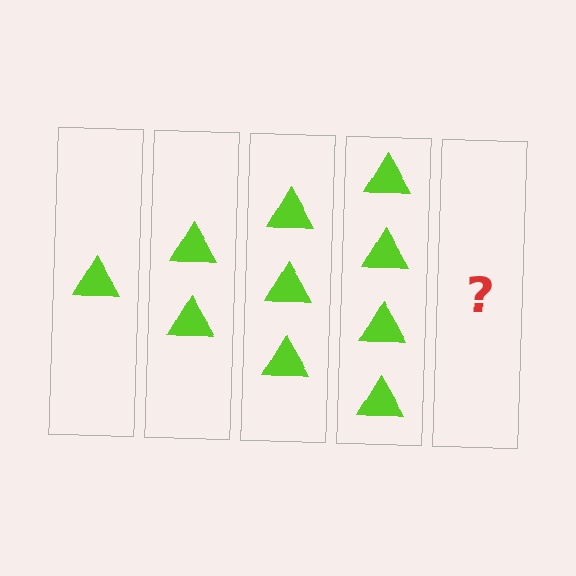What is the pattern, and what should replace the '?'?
The pattern is that each step adds one more triangle. The '?' should be 5 triangles.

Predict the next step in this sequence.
The next step is 5 triangles.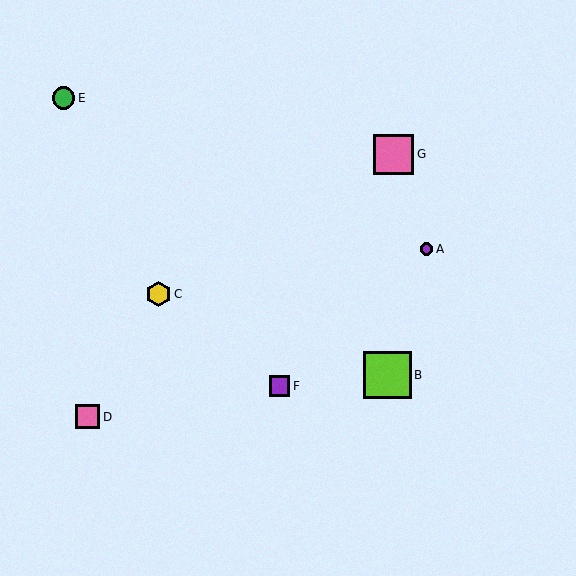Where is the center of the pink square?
The center of the pink square is at (393, 154).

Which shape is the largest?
The lime square (labeled B) is the largest.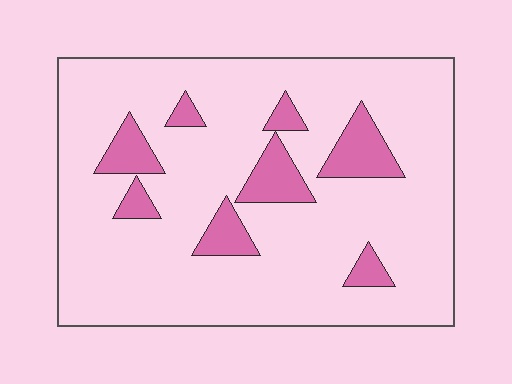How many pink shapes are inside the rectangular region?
8.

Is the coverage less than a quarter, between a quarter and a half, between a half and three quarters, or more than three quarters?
Less than a quarter.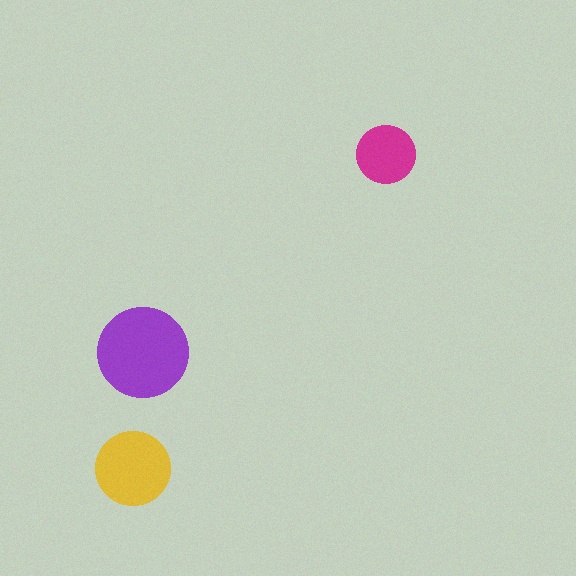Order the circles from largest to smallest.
the purple one, the yellow one, the magenta one.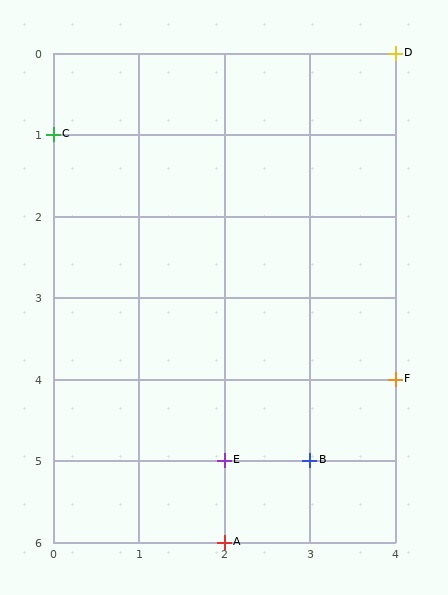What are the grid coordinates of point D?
Point D is at grid coordinates (4, 0).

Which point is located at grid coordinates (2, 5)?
Point E is at (2, 5).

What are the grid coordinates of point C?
Point C is at grid coordinates (0, 1).